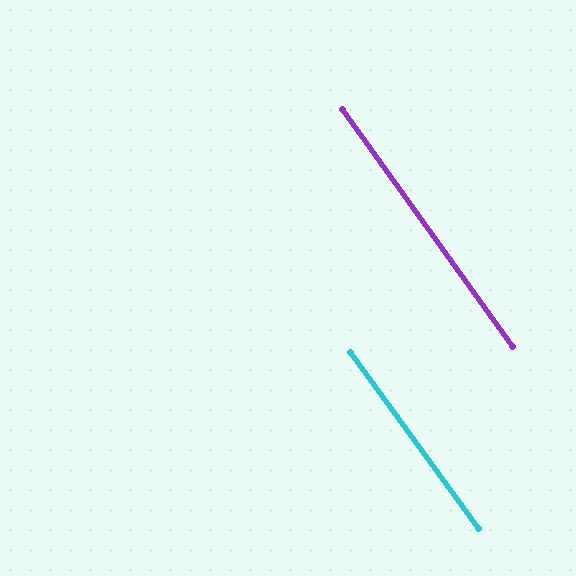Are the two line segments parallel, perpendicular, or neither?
Parallel — their directions differ by only 0.3°.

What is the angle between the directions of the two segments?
Approximately 0 degrees.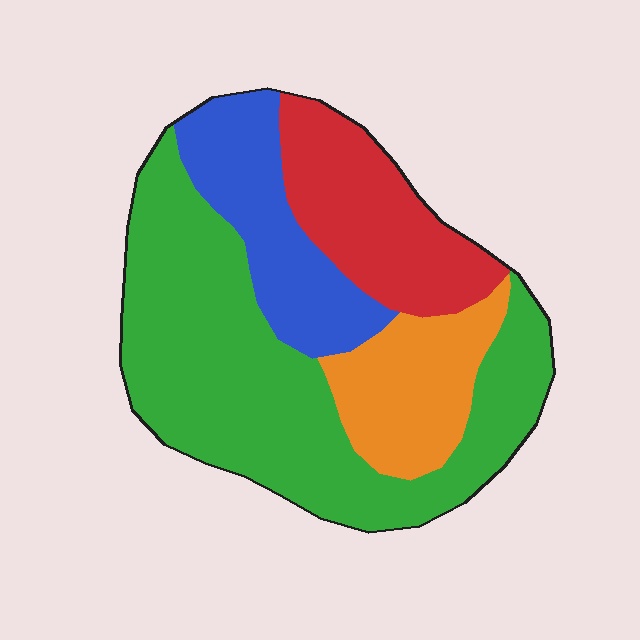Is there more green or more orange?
Green.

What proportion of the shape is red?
Red covers roughly 20% of the shape.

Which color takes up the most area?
Green, at roughly 50%.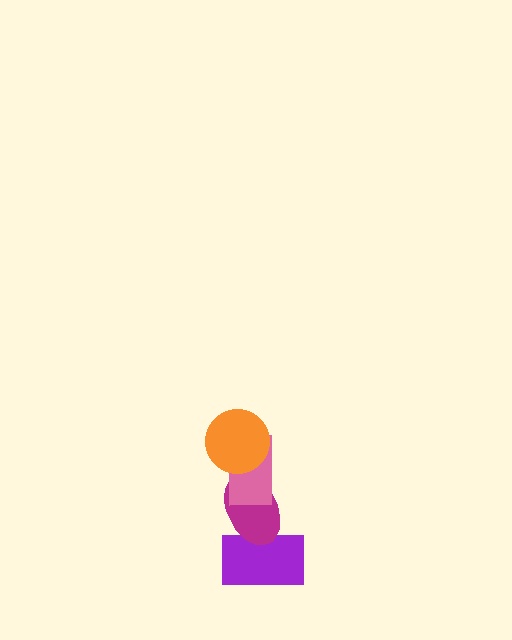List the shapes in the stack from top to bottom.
From top to bottom: the orange circle, the pink rectangle, the magenta ellipse, the purple rectangle.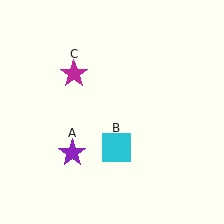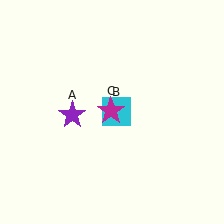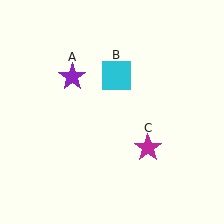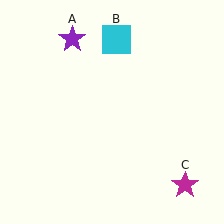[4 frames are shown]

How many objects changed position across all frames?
3 objects changed position: purple star (object A), cyan square (object B), magenta star (object C).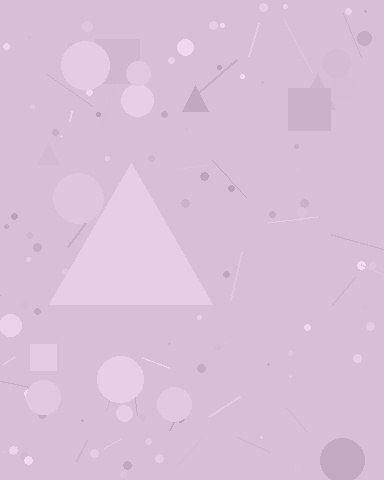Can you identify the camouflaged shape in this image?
The camouflaged shape is a triangle.